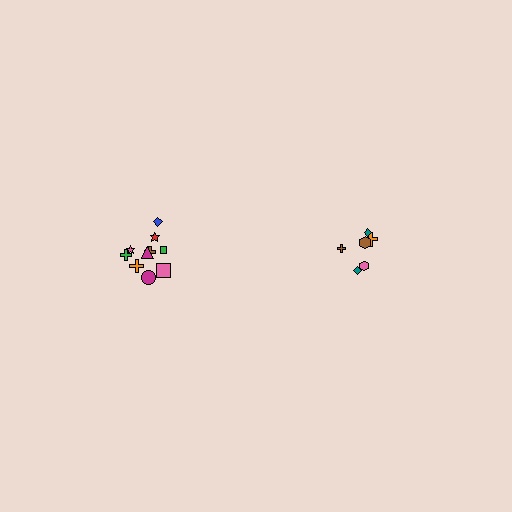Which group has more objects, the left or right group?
The left group.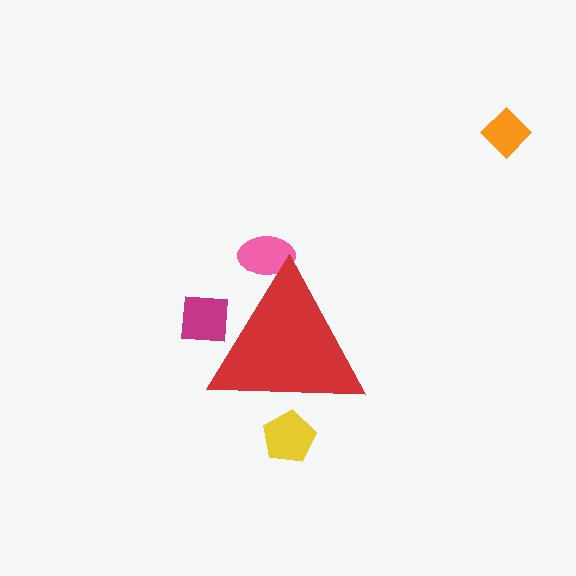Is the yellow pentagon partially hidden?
Yes, the yellow pentagon is partially hidden behind the red triangle.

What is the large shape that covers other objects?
A red triangle.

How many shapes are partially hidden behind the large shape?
3 shapes are partially hidden.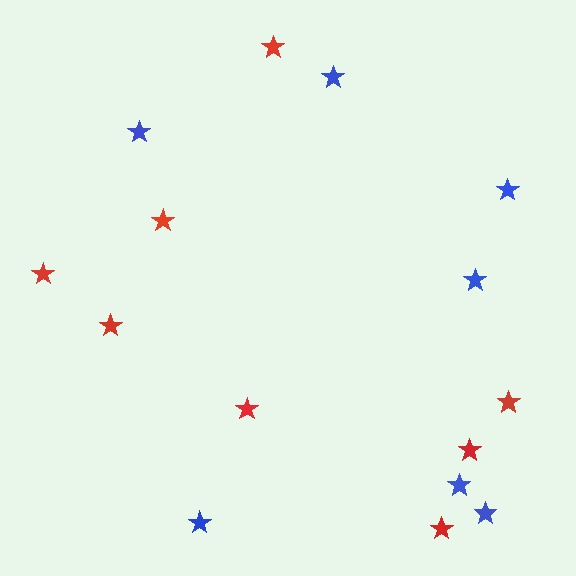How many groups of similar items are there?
There are 2 groups: one group of red stars (8) and one group of blue stars (7).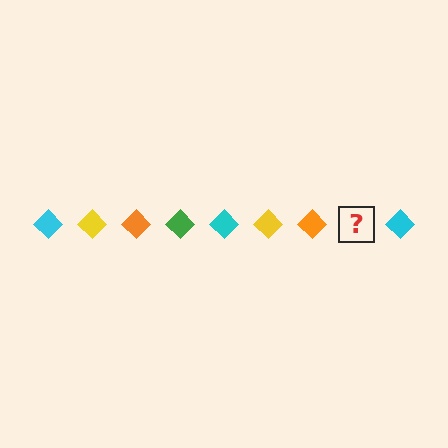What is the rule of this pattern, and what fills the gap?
The rule is that the pattern cycles through cyan, yellow, orange, green diamonds. The gap should be filled with a green diamond.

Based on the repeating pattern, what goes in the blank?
The blank should be a green diamond.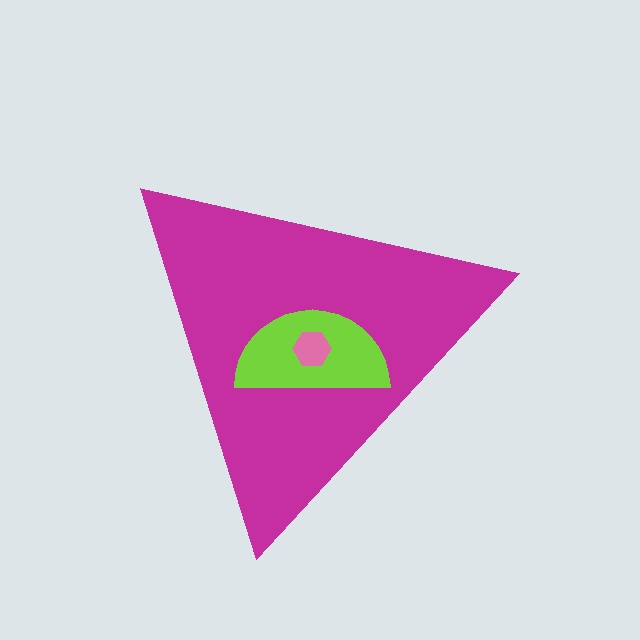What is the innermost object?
The pink hexagon.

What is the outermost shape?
The magenta triangle.